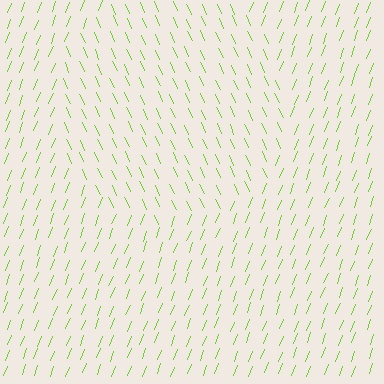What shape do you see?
I see a circle.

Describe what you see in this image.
The image is filled with small lime line segments. A circle region in the image has lines oriented differently from the surrounding lines, creating a visible texture boundary.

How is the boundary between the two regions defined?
The boundary is defined purely by a change in line orientation (approximately 45 degrees difference). All lines are the same color and thickness.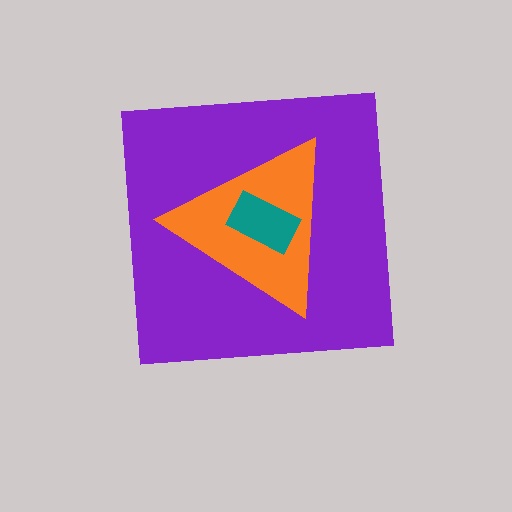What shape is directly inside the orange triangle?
The teal rectangle.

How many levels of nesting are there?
3.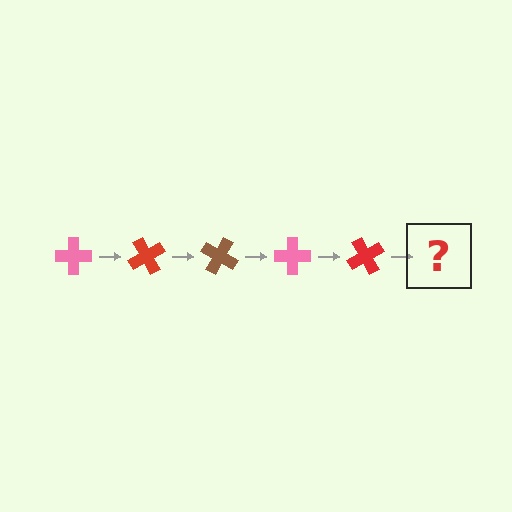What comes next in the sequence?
The next element should be a brown cross, rotated 300 degrees from the start.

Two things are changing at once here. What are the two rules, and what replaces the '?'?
The two rules are that it rotates 60 degrees each step and the color cycles through pink, red, and brown. The '?' should be a brown cross, rotated 300 degrees from the start.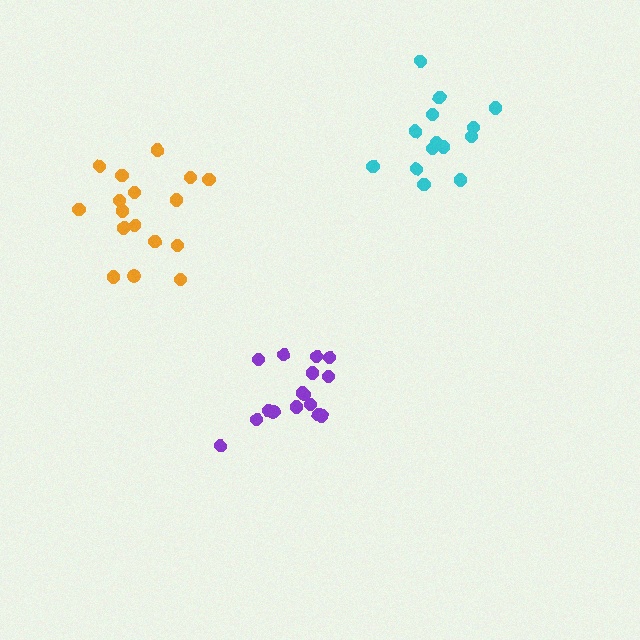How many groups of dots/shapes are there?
There are 3 groups.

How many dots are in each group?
Group 1: 17 dots, Group 2: 16 dots, Group 3: 14 dots (47 total).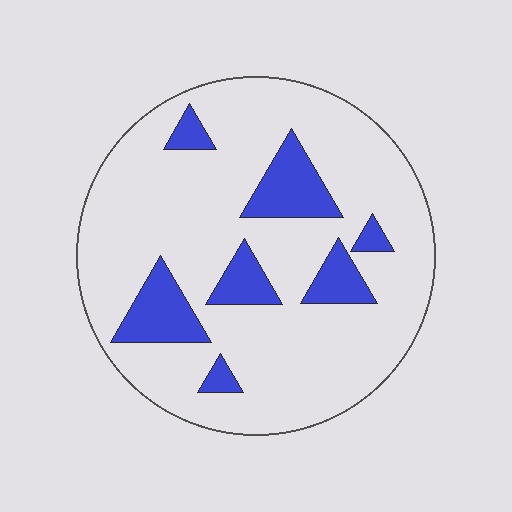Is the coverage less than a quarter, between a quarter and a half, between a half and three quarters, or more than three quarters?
Less than a quarter.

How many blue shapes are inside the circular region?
7.